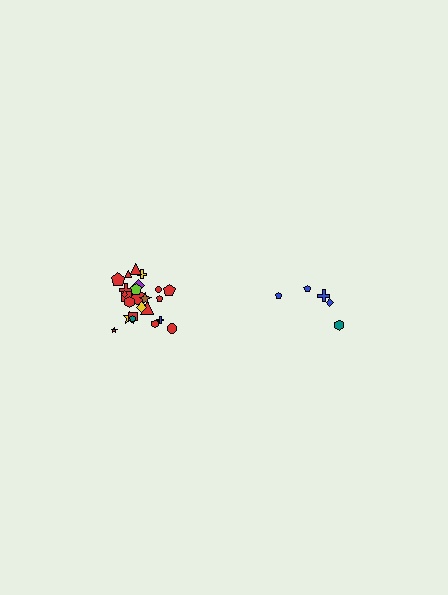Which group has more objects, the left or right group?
The left group.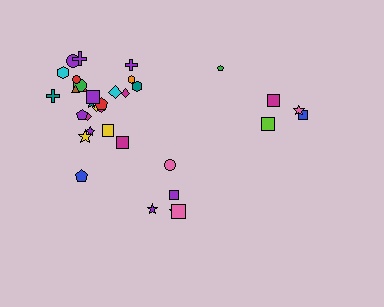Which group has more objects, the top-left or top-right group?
The top-left group.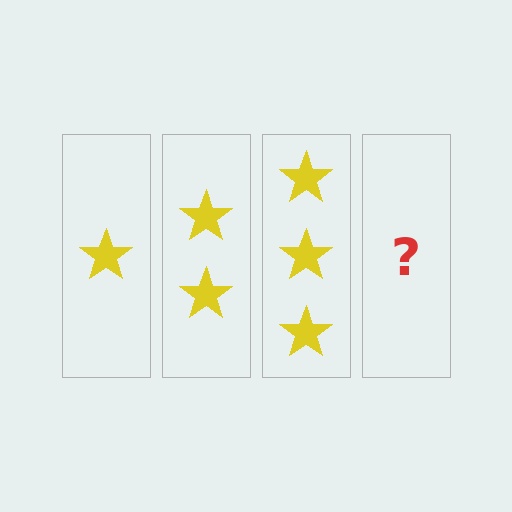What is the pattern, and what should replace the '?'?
The pattern is that each step adds one more star. The '?' should be 4 stars.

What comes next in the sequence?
The next element should be 4 stars.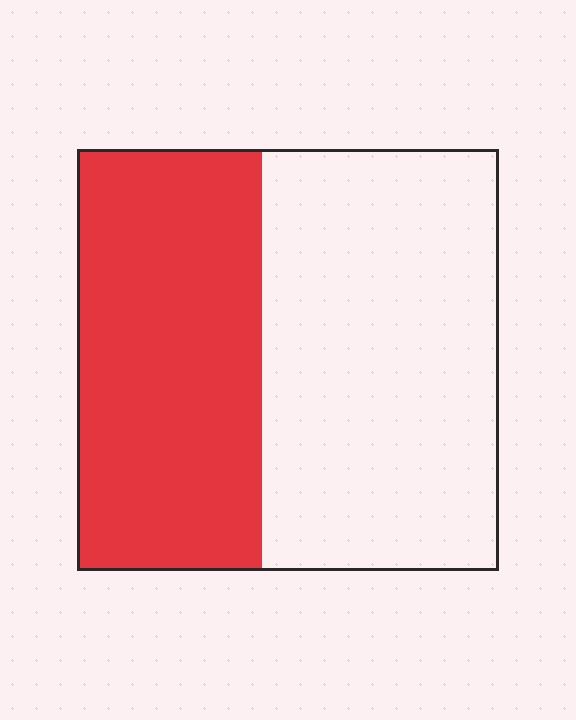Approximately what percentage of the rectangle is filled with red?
Approximately 45%.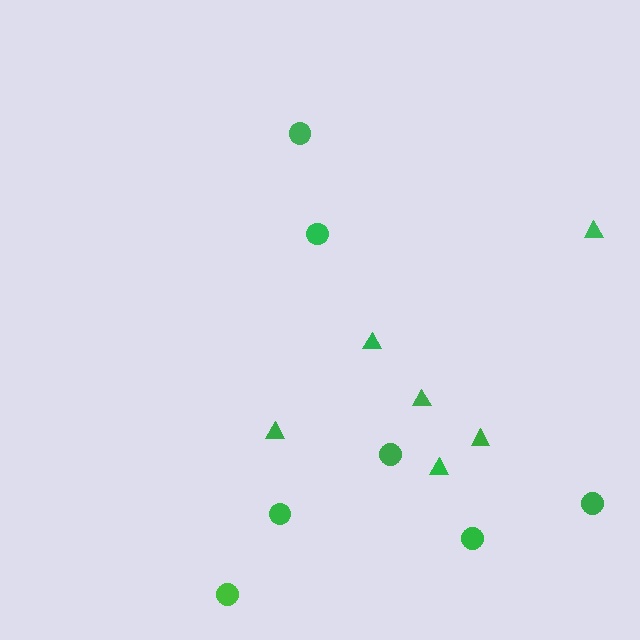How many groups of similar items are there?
There are 2 groups: one group of circles (7) and one group of triangles (6).